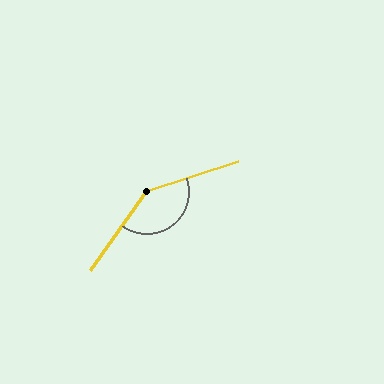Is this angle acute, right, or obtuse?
It is obtuse.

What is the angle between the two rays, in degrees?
Approximately 144 degrees.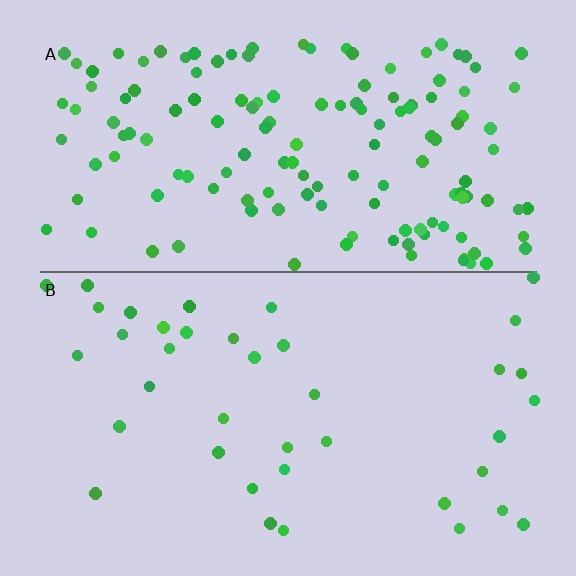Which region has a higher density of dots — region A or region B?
A (the top).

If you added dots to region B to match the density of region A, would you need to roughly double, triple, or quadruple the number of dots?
Approximately quadruple.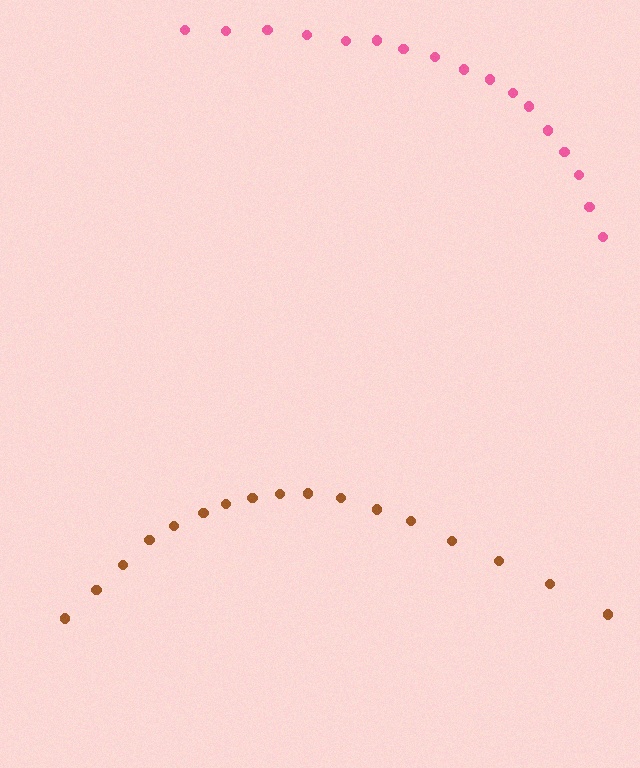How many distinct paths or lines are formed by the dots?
There are 2 distinct paths.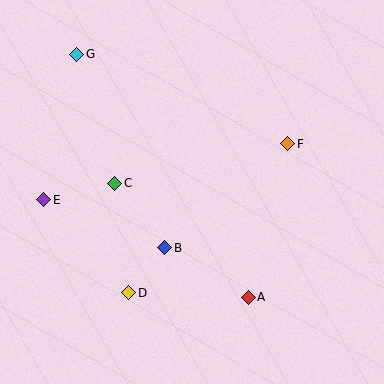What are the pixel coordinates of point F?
Point F is at (288, 144).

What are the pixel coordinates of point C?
Point C is at (115, 183).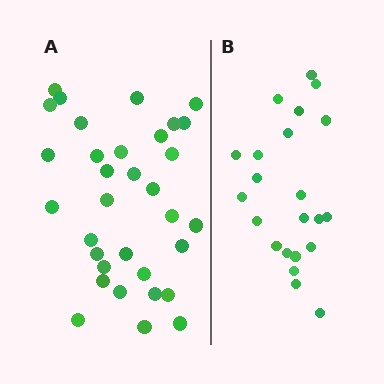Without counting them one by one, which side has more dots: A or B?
Region A (the left region) has more dots.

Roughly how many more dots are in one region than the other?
Region A has roughly 12 or so more dots than region B.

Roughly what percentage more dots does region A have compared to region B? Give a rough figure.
About 50% more.